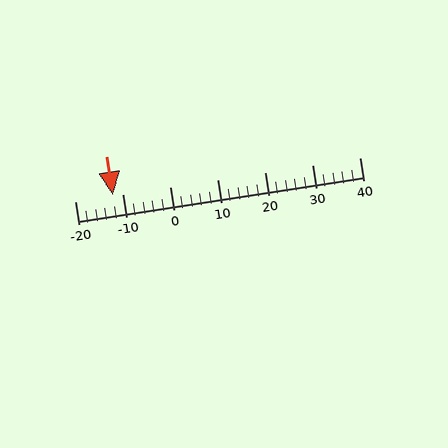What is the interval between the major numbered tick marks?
The major tick marks are spaced 10 units apart.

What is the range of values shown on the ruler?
The ruler shows values from -20 to 40.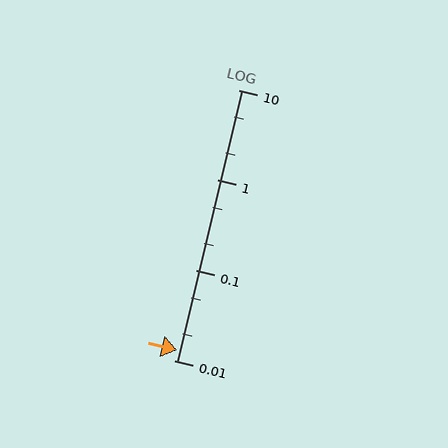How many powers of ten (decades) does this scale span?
The scale spans 3 decades, from 0.01 to 10.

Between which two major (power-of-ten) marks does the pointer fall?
The pointer is between 0.01 and 0.1.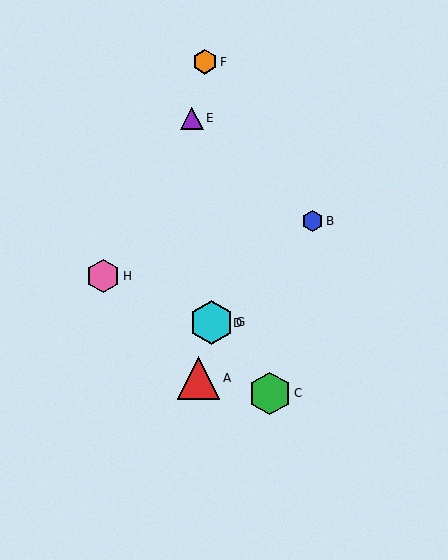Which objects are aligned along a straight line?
Objects C, D, G are aligned along a straight line.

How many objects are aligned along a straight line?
3 objects (C, D, G) are aligned along a straight line.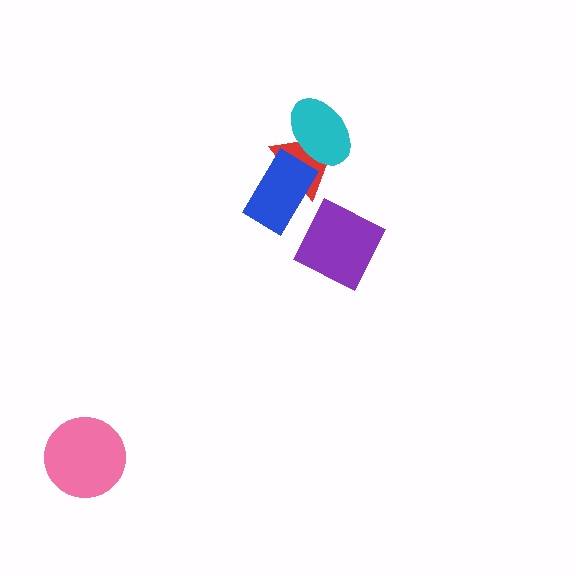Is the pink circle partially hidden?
No, no other shape covers it.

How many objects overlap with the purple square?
0 objects overlap with the purple square.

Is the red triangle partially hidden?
Yes, it is partially covered by another shape.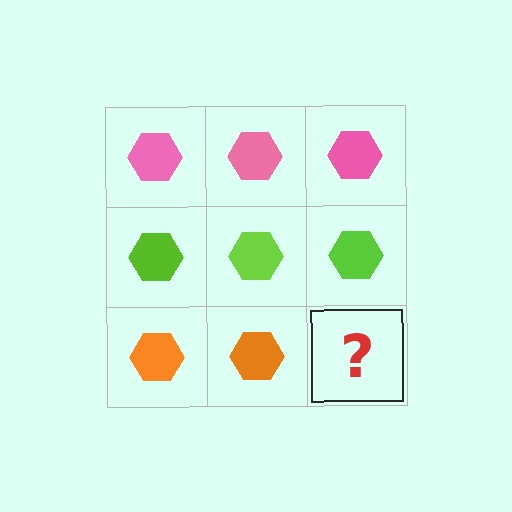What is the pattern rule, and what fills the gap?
The rule is that each row has a consistent color. The gap should be filled with an orange hexagon.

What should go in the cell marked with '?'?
The missing cell should contain an orange hexagon.